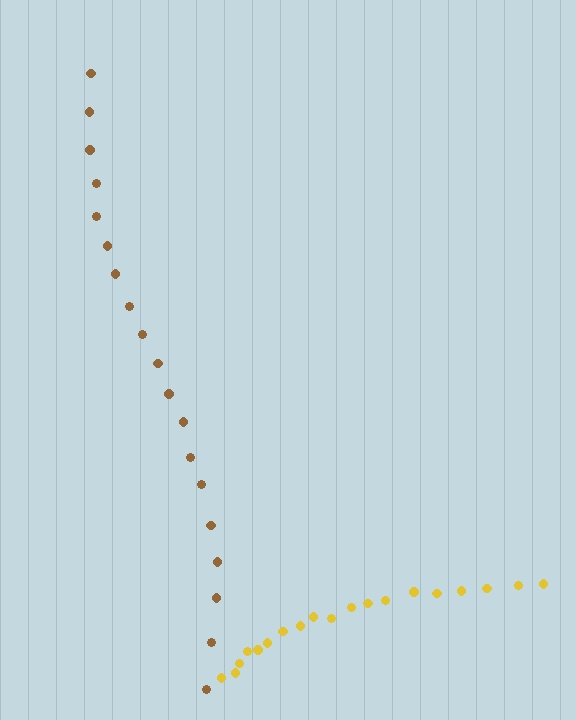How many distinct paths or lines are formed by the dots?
There are 2 distinct paths.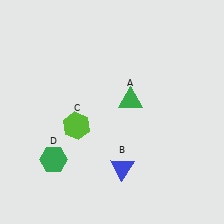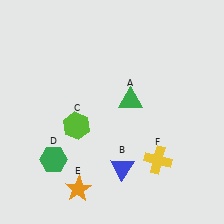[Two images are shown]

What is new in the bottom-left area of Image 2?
An orange star (E) was added in the bottom-left area of Image 2.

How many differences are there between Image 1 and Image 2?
There are 2 differences between the two images.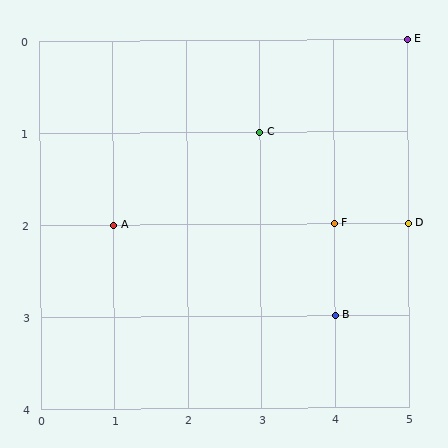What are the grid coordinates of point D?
Point D is at grid coordinates (5, 2).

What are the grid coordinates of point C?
Point C is at grid coordinates (3, 1).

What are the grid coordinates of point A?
Point A is at grid coordinates (1, 2).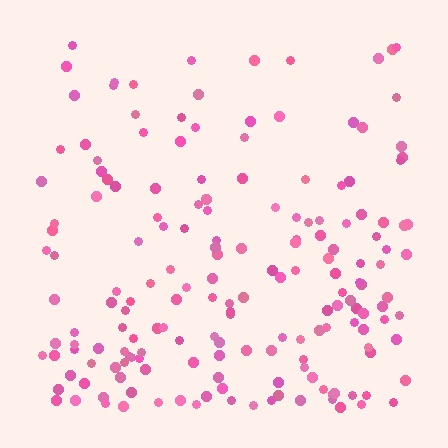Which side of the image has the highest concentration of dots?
The bottom.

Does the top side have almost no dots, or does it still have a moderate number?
Still a moderate number, just noticeably fewer than the bottom.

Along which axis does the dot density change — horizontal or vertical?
Vertical.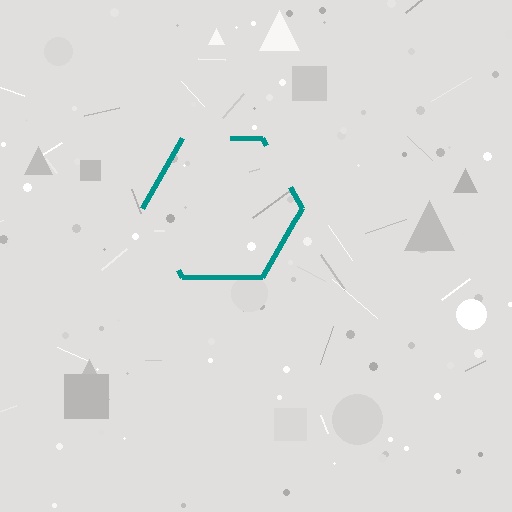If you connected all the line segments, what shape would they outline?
They would outline a hexagon.